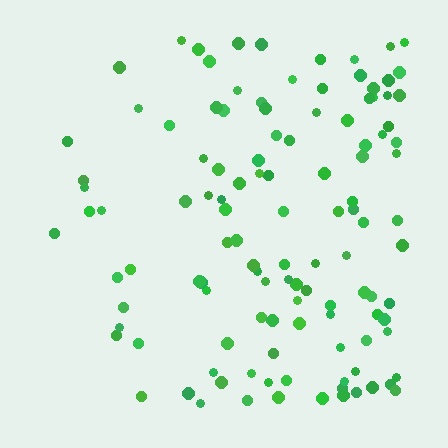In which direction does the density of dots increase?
From left to right, with the right side densest.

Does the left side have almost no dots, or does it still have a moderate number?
Still a moderate number, just noticeably fewer than the right.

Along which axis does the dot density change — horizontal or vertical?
Horizontal.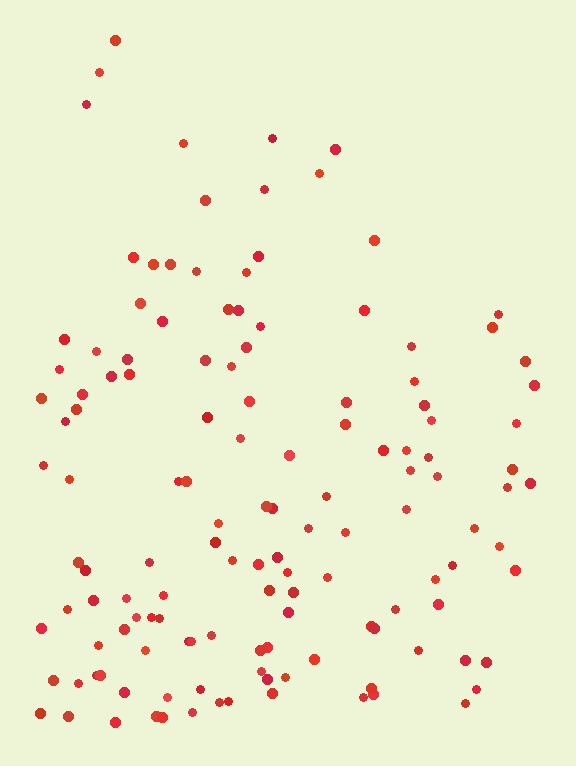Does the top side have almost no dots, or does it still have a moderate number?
Still a moderate number, just noticeably fewer than the bottom.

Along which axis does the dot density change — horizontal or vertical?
Vertical.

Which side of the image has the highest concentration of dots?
The bottom.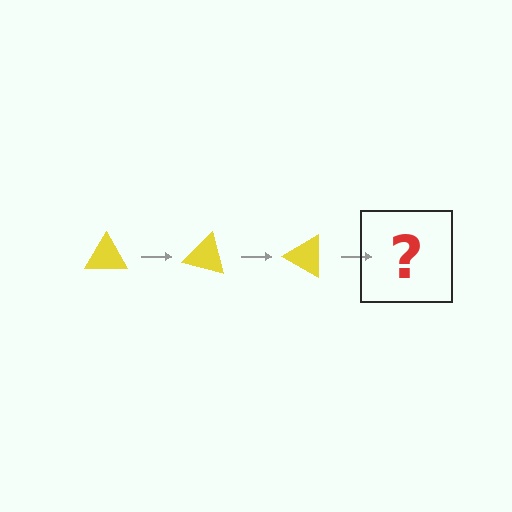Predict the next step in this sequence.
The next step is a yellow triangle rotated 45 degrees.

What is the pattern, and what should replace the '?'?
The pattern is that the triangle rotates 15 degrees each step. The '?' should be a yellow triangle rotated 45 degrees.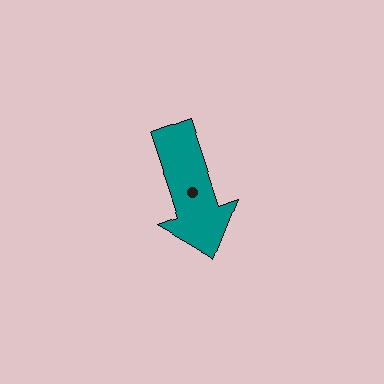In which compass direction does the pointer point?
South.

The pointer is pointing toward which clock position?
Roughly 5 o'clock.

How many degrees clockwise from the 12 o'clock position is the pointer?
Approximately 161 degrees.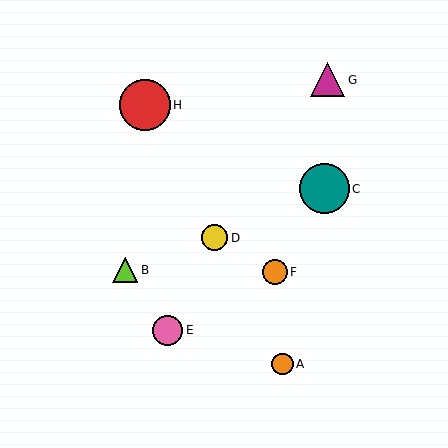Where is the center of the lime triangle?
The center of the lime triangle is at (125, 270).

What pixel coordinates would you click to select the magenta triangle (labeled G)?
Click at (328, 80) to select the magenta triangle G.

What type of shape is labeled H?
Shape H is a red circle.